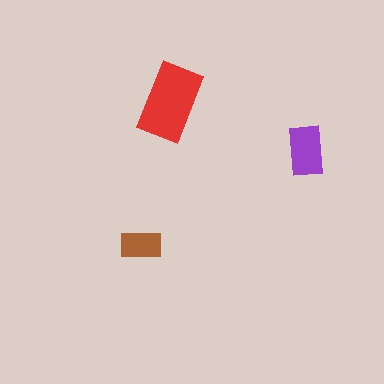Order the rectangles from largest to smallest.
the red one, the purple one, the brown one.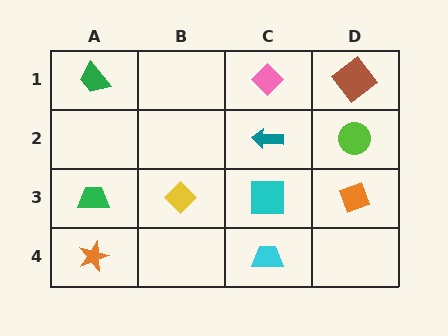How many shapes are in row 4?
2 shapes.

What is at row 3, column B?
A yellow diamond.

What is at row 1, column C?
A pink diamond.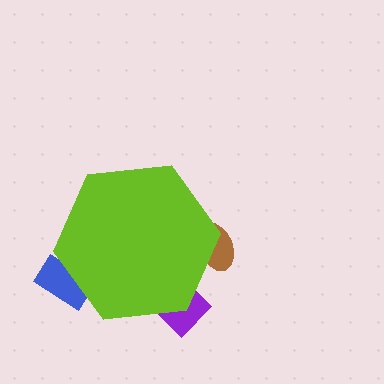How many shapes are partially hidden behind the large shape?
3 shapes are partially hidden.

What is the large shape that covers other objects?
A lime hexagon.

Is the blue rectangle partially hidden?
Yes, the blue rectangle is partially hidden behind the lime hexagon.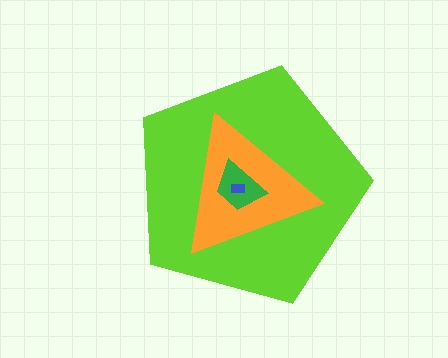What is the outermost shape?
The lime pentagon.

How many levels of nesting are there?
4.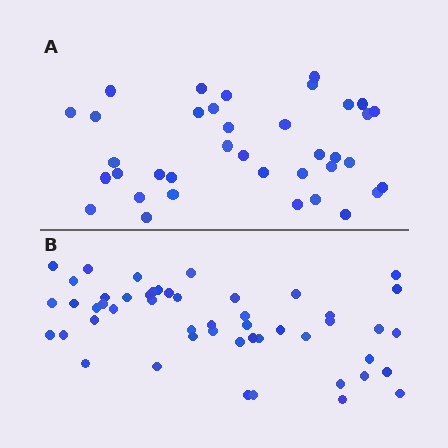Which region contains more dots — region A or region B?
Region B (the bottom region) has more dots.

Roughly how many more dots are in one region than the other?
Region B has approximately 15 more dots than region A.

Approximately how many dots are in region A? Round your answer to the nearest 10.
About 40 dots. (The exact count is 37, which rounds to 40.)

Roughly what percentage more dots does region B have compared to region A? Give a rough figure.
About 35% more.